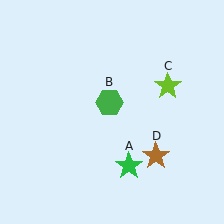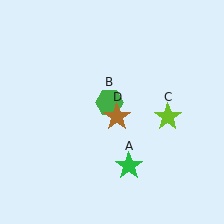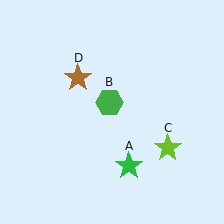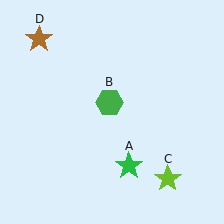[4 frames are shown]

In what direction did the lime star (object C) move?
The lime star (object C) moved down.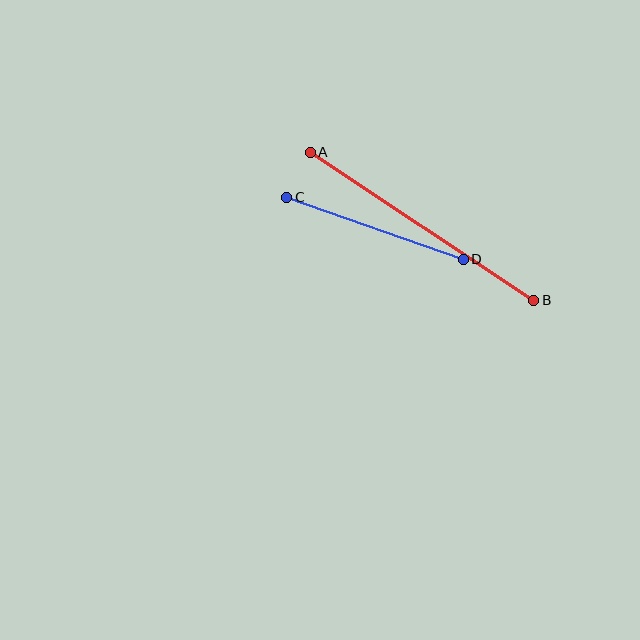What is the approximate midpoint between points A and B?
The midpoint is at approximately (422, 226) pixels.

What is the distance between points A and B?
The distance is approximately 268 pixels.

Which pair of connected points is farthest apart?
Points A and B are farthest apart.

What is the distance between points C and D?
The distance is approximately 187 pixels.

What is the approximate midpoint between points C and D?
The midpoint is at approximately (375, 228) pixels.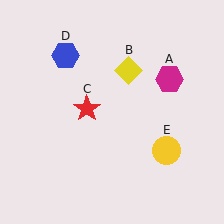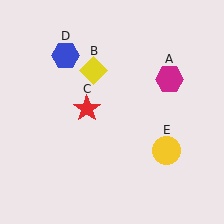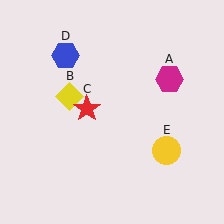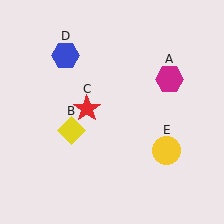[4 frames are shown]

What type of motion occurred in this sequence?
The yellow diamond (object B) rotated counterclockwise around the center of the scene.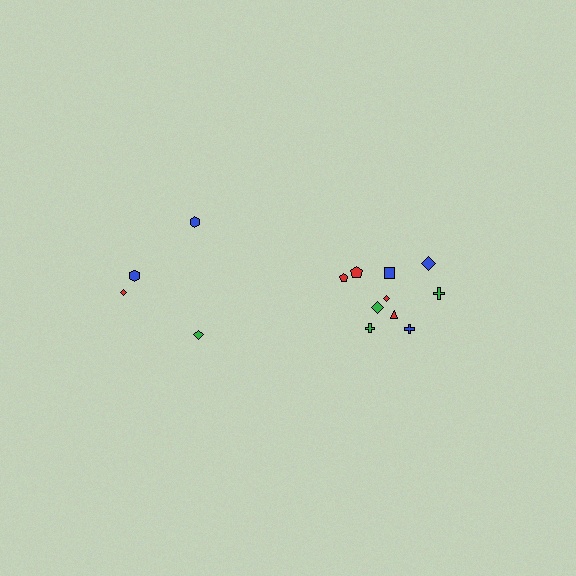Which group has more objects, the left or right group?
The right group.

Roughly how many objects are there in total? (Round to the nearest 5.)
Roughly 15 objects in total.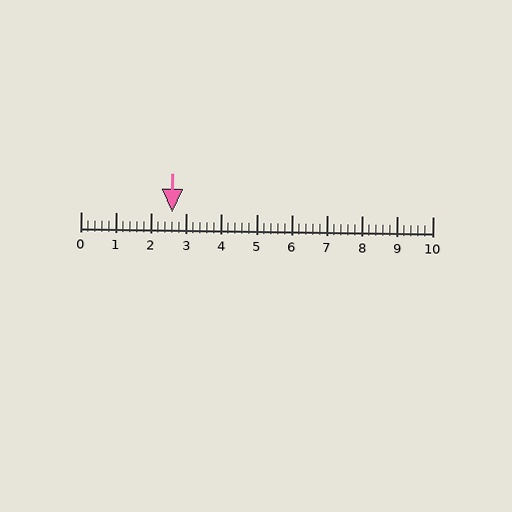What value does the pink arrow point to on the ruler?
The pink arrow points to approximately 2.6.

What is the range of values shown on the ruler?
The ruler shows values from 0 to 10.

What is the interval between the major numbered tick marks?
The major tick marks are spaced 1 units apart.